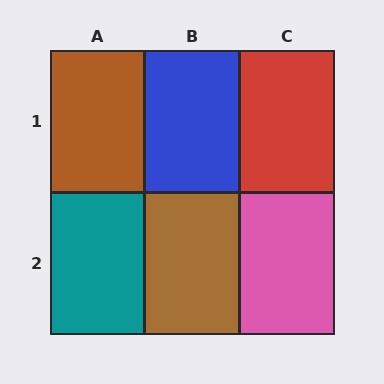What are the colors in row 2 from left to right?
Teal, brown, pink.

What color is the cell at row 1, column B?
Blue.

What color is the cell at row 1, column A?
Brown.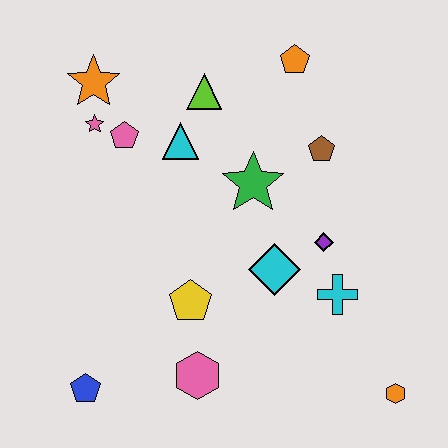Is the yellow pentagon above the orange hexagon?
Yes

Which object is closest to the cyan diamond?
The purple diamond is closest to the cyan diamond.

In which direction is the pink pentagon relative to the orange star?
The pink pentagon is below the orange star.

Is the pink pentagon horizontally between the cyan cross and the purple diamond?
No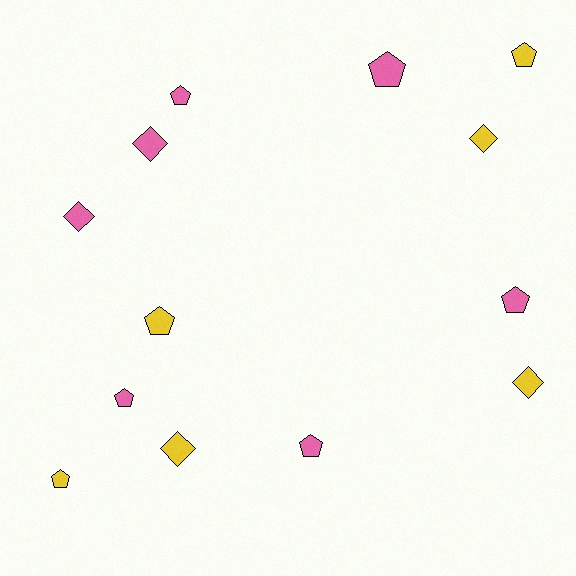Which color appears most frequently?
Pink, with 7 objects.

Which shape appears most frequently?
Pentagon, with 8 objects.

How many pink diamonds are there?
There are 2 pink diamonds.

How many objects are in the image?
There are 13 objects.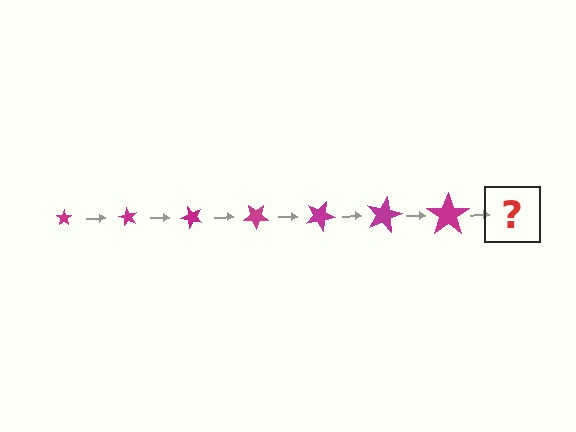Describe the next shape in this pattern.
It should be a star, larger than the previous one and rotated 420 degrees from the start.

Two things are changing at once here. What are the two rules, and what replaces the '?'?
The two rules are that the star grows larger each step and it rotates 60 degrees each step. The '?' should be a star, larger than the previous one and rotated 420 degrees from the start.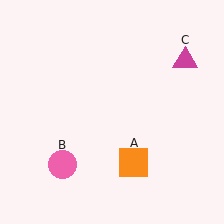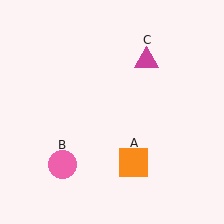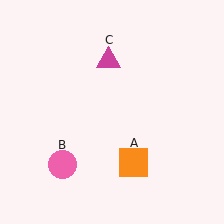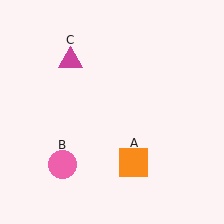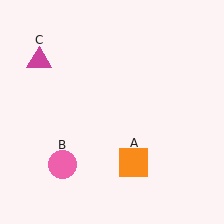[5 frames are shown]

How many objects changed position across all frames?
1 object changed position: magenta triangle (object C).